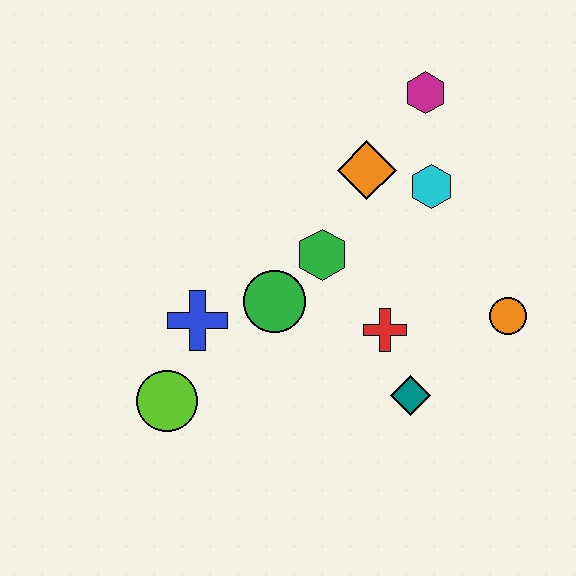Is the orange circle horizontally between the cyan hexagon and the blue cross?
No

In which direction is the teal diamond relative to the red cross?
The teal diamond is below the red cross.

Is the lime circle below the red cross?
Yes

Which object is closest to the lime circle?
The blue cross is closest to the lime circle.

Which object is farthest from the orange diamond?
The lime circle is farthest from the orange diamond.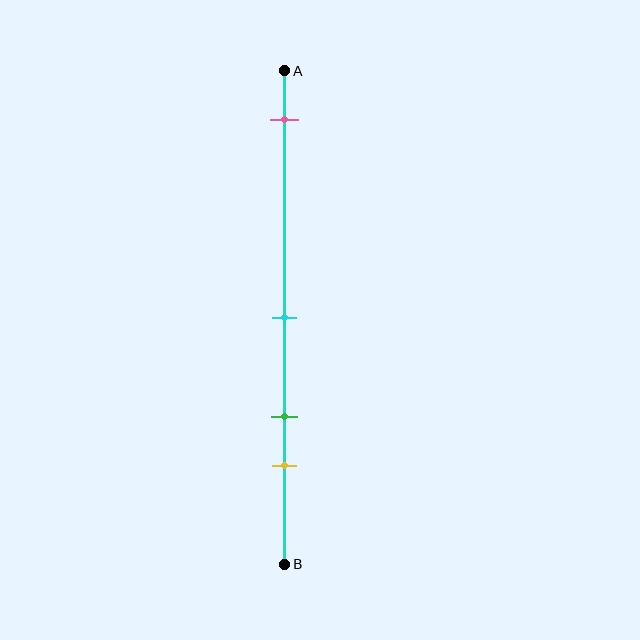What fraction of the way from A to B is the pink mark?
The pink mark is approximately 10% (0.1) of the way from A to B.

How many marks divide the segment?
There are 4 marks dividing the segment.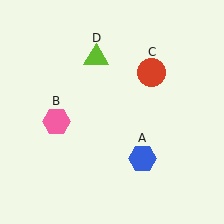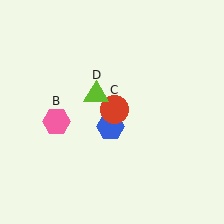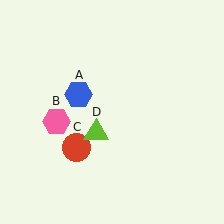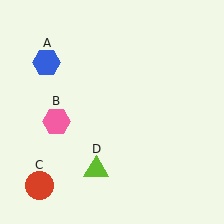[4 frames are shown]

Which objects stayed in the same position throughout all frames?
Pink hexagon (object B) remained stationary.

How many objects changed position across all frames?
3 objects changed position: blue hexagon (object A), red circle (object C), lime triangle (object D).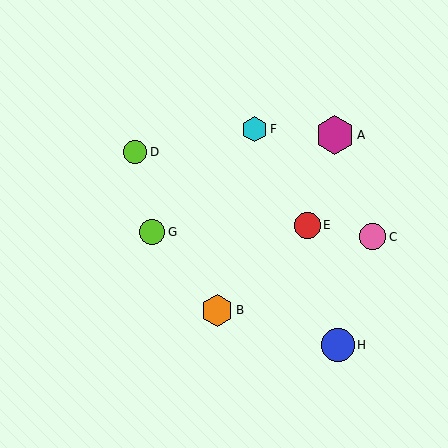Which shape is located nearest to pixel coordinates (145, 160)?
The lime circle (labeled D) at (135, 152) is nearest to that location.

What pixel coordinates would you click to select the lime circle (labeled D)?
Click at (135, 152) to select the lime circle D.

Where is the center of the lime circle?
The center of the lime circle is at (135, 152).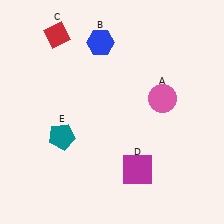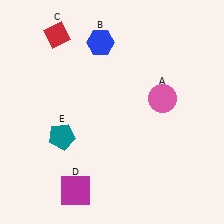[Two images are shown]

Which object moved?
The magenta square (D) moved left.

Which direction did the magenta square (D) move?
The magenta square (D) moved left.